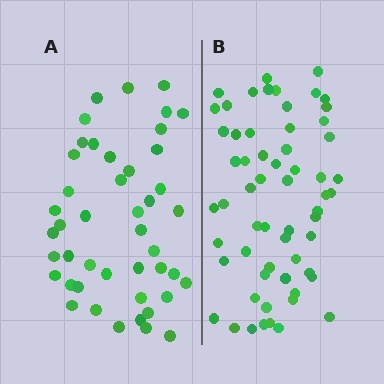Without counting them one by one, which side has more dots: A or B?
Region B (the right region) has more dots.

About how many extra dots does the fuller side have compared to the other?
Region B has approximately 15 more dots than region A.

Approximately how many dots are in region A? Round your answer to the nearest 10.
About 40 dots. (The exact count is 45, which rounds to 40.)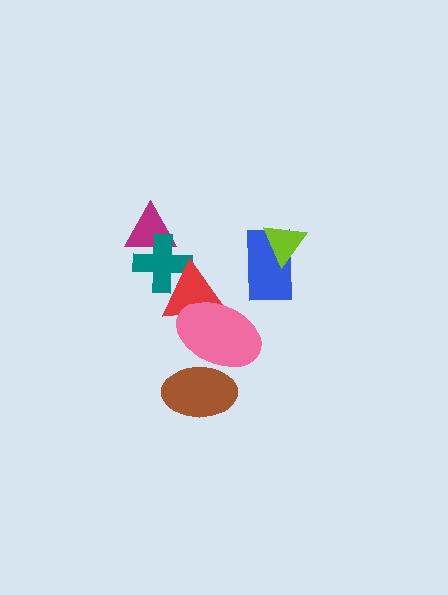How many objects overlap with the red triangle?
2 objects overlap with the red triangle.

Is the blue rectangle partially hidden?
Yes, it is partially covered by another shape.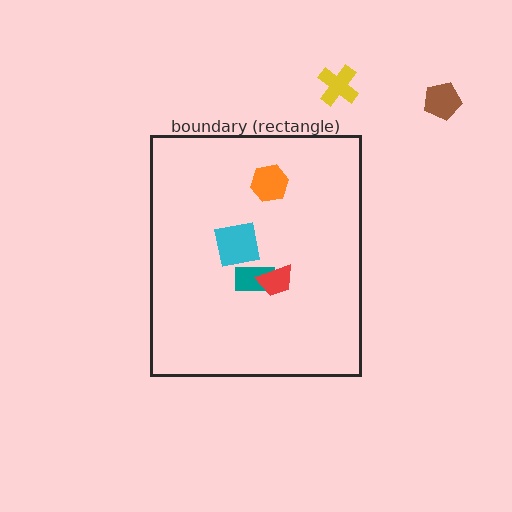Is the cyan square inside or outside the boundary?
Inside.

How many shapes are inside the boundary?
4 inside, 2 outside.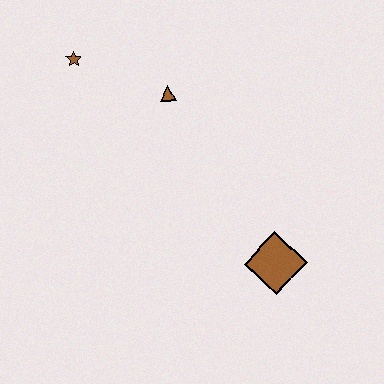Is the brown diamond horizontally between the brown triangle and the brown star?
No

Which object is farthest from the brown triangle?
The brown diamond is farthest from the brown triangle.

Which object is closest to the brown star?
The brown triangle is closest to the brown star.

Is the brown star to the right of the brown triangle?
No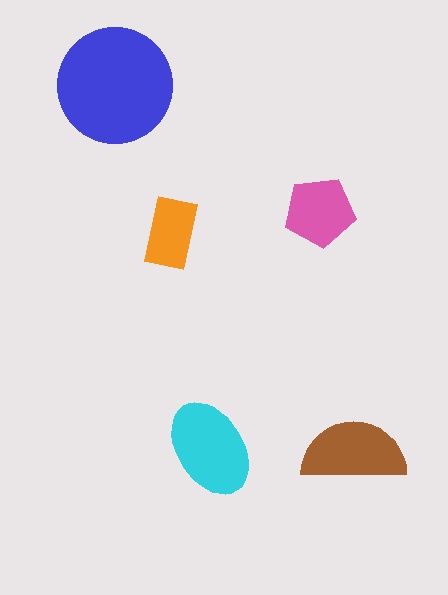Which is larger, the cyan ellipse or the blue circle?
The blue circle.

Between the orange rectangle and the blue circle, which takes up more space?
The blue circle.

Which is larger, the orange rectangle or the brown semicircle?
The brown semicircle.